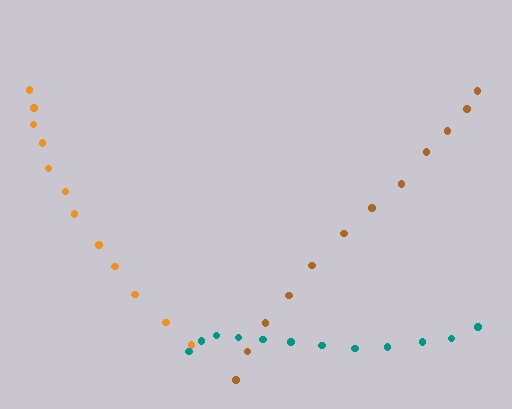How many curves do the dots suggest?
There are 3 distinct paths.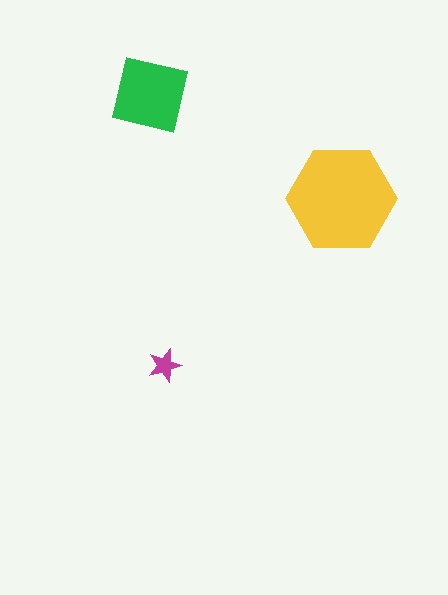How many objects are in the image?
There are 3 objects in the image.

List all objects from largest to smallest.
The yellow hexagon, the green square, the magenta star.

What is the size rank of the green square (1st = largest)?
2nd.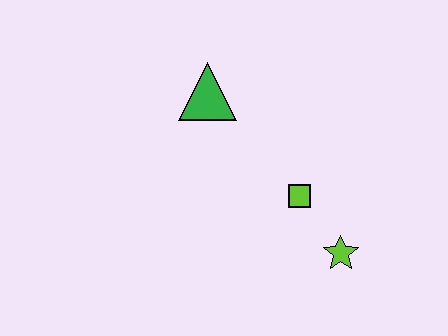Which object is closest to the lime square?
The lime star is closest to the lime square.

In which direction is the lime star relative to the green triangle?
The lime star is below the green triangle.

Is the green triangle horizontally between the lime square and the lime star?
No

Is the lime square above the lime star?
Yes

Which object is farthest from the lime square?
The green triangle is farthest from the lime square.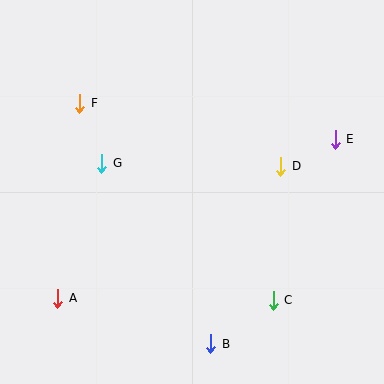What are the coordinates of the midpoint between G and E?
The midpoint between G and E is at (219, 151).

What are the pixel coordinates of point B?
Point B is at (211, 344).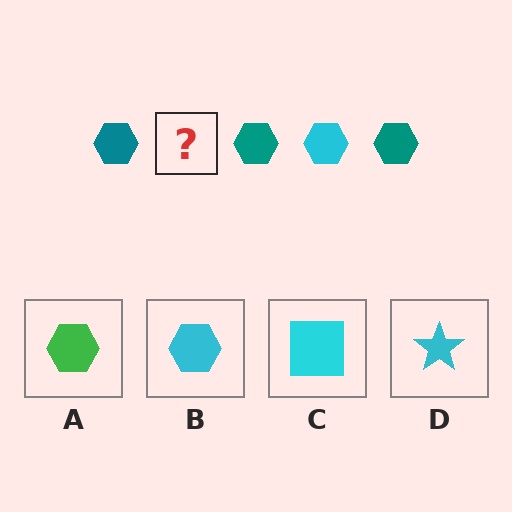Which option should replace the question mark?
Option B.